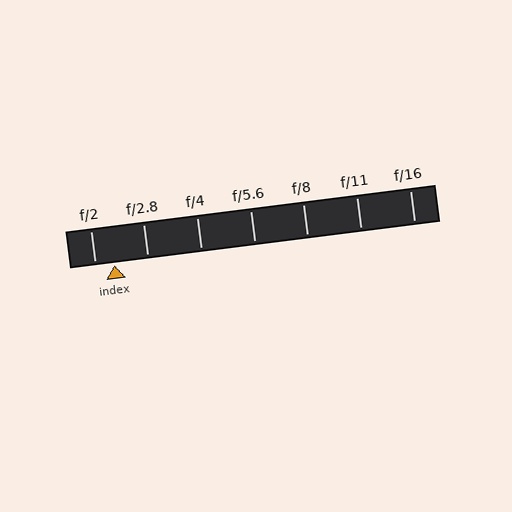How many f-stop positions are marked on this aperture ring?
There are 7 f-stop positions marked.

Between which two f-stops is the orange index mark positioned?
The index mark is between f/2 and f/2.8.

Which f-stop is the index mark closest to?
The index mark is closest to f/2.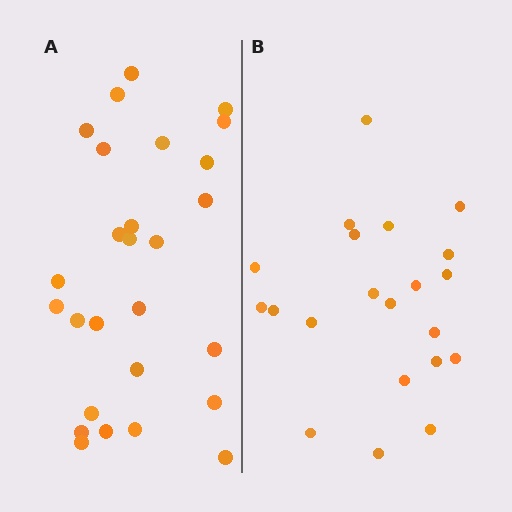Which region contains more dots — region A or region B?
Region A (the left region) has more dots.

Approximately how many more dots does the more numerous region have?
Region A has about 6 more dots than region B.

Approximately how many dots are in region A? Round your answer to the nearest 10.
About 30 dots. (The exact count is 27, which rounds to 30.)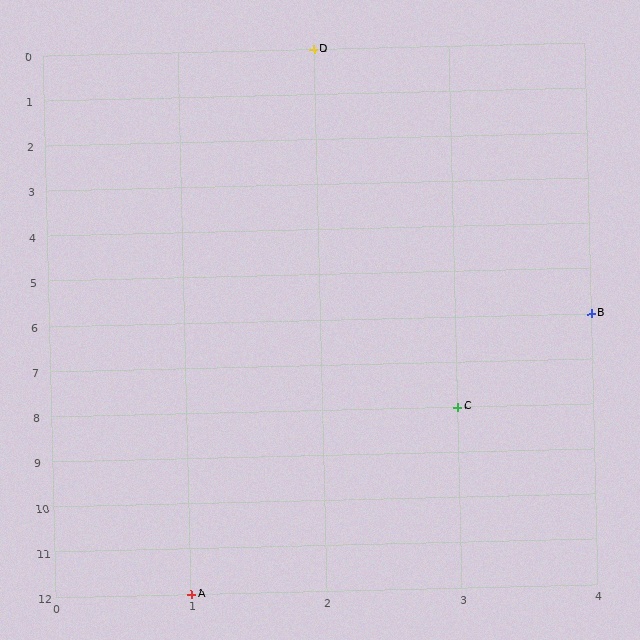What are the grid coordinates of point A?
Point A is at grid coordinates (1, 12).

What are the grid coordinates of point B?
Point B is at grid coordinates (4, 6).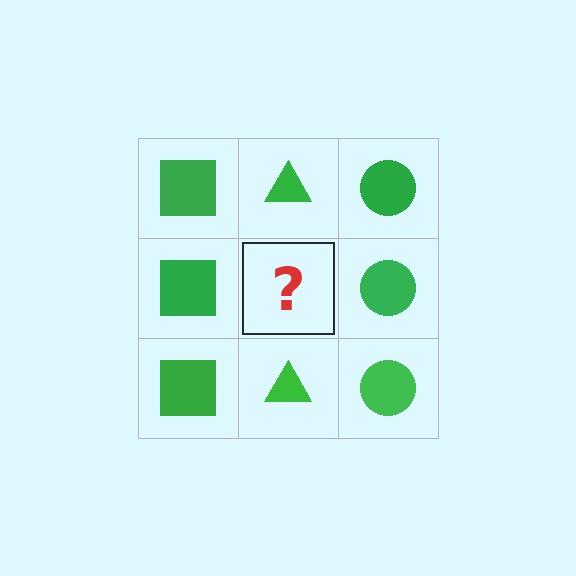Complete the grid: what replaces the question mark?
The question mark should be replaced with a green triangle.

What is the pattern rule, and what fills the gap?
The rule is that each column has a consistent shape. The gap should be filled with a green triangle.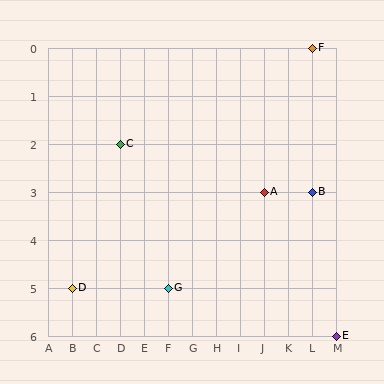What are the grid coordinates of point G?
Point G is at grid coordinates (F, 5).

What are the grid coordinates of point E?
Point E is at grid coordinates (M, 6).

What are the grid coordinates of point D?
Point D is at grid coordinates (B, 5).